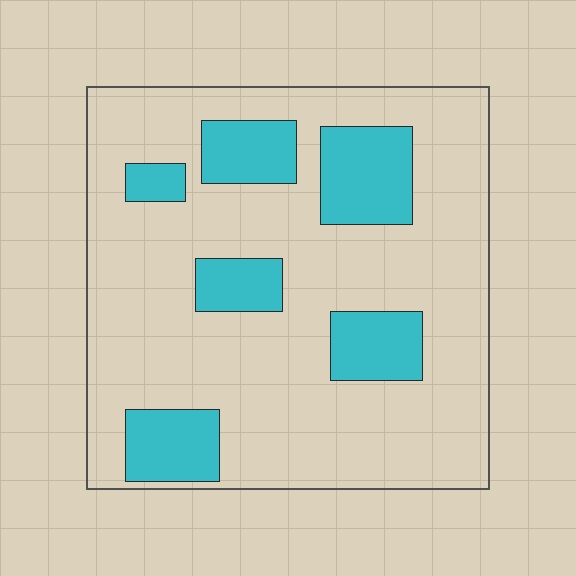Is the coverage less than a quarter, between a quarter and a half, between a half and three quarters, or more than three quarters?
Less than a quarter.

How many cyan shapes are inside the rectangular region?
6.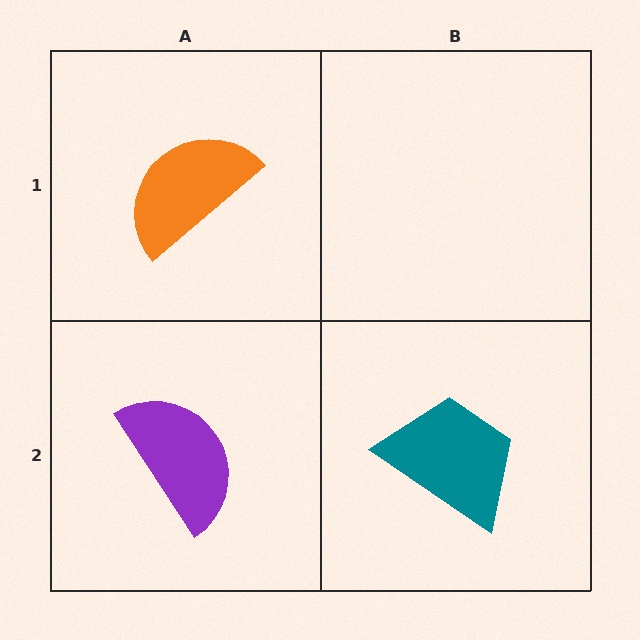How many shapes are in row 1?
1 shape.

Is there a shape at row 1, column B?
No, that cell is empty.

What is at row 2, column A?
A purple semicircle.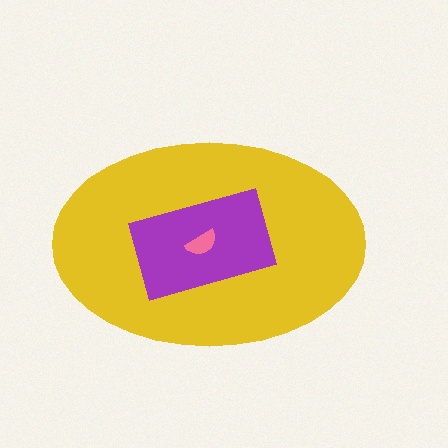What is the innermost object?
The pink semicircle.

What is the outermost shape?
The yellow ellipse.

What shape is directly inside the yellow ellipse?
The purple rectangle.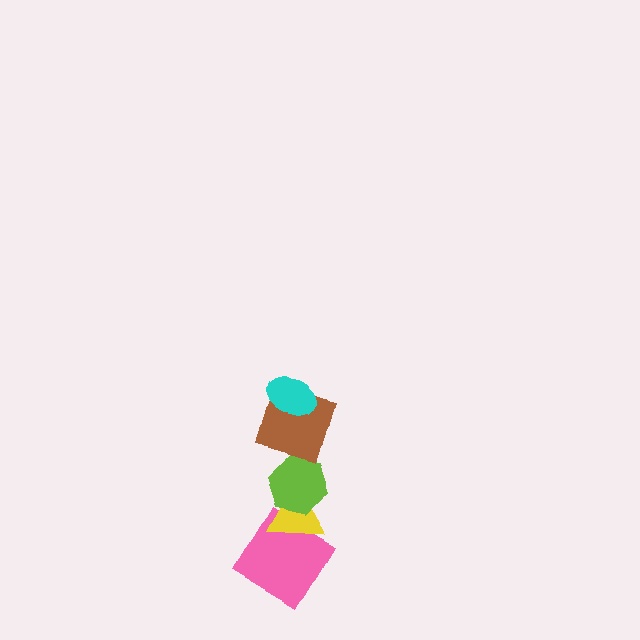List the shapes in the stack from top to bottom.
From top to bottom: the cyan ellipse, the brown square, the lime hexagon, the yellow triangle, the pink diamond.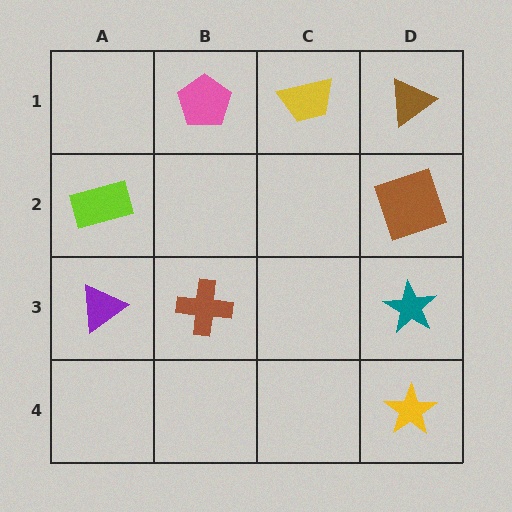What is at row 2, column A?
A lime rectangle.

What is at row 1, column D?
A brown triangle.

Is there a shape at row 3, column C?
No, that cell is empty.